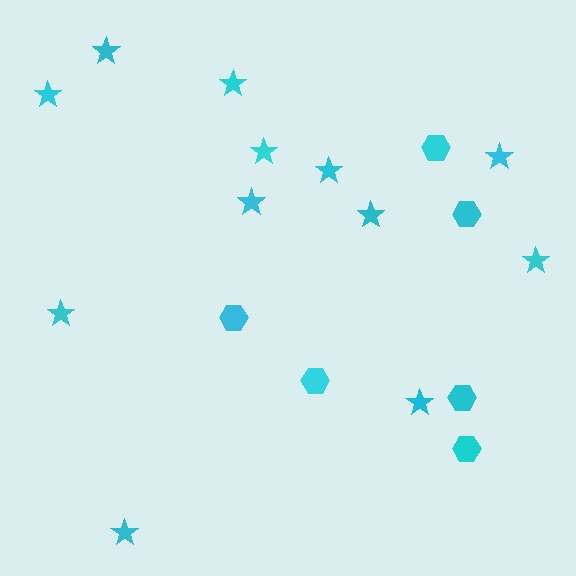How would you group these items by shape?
There are 2 groups: one group of stars (12) and one group of hexagons (6).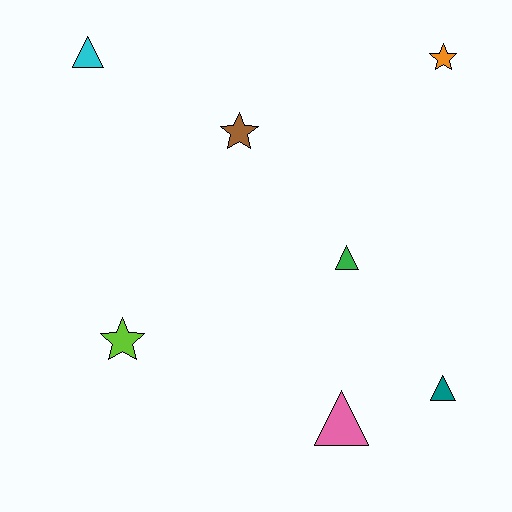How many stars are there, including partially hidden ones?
There are 3 stars.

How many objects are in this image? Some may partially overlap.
There are 7 objects.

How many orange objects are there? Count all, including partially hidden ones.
There is 1 orange object.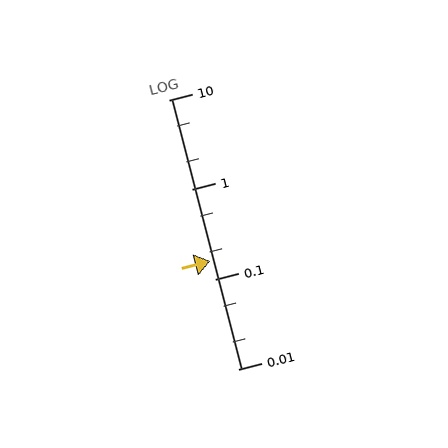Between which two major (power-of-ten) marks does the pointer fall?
The pointer is between 0.1 and 1.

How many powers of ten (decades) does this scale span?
The scale spans 3 decades, from 0.01 to 10.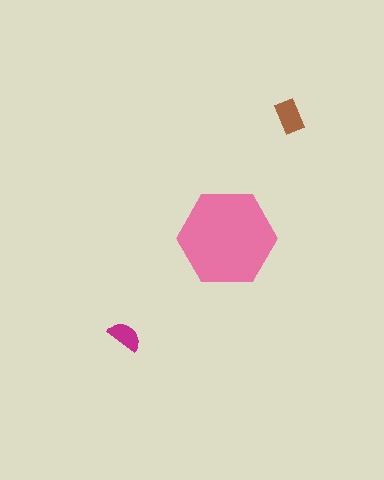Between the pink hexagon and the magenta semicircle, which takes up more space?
The pink hexagon.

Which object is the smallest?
The magenta semicircle.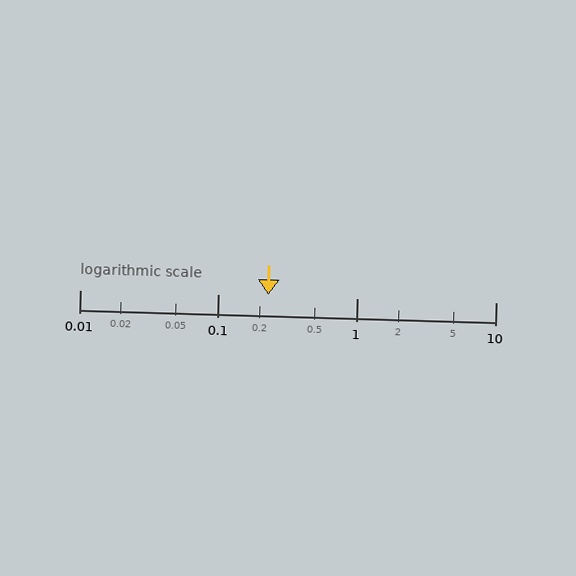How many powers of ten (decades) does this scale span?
The scale spans 3 decades, from 0.01 to 10.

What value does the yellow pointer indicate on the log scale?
The pointer indicates approximately 0.23.